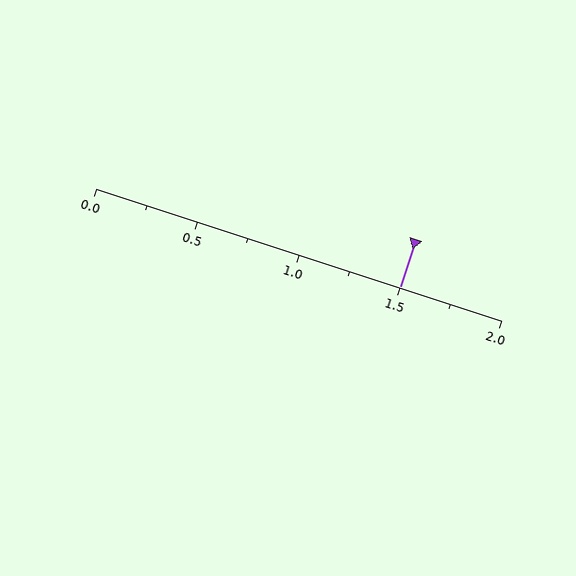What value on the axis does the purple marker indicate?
The marker indicates approximately 1.5.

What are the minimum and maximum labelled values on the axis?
The axis runs from 0.0 to 2.0.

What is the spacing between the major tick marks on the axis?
The major ticks are spaced 0.5 apart.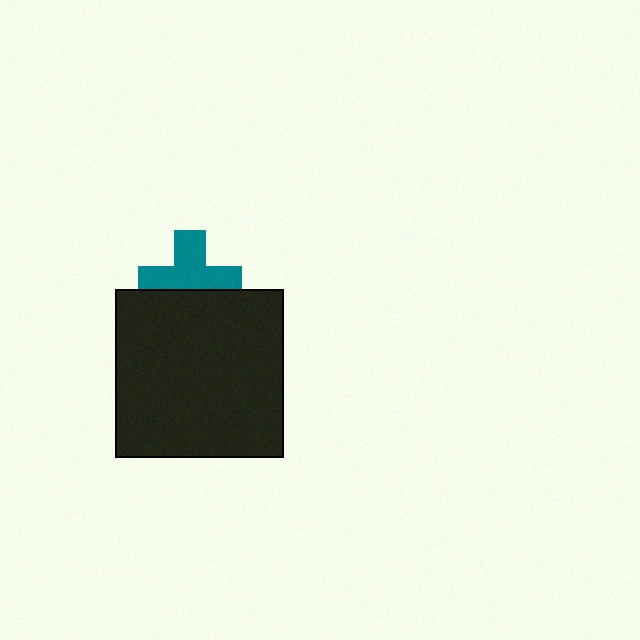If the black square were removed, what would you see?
You would see the complete teal cross.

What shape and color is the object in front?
The object in front is a black square.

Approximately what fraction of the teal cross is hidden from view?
Roughly 35% of the teal cross is hidden behind the black square.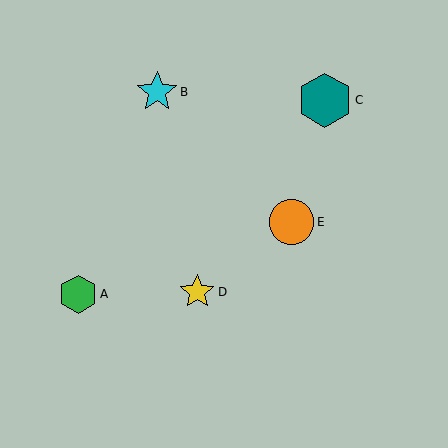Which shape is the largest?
The teal hexagon (labeled C) is the largest.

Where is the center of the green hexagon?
The center of the green hexagon is at (78, 294).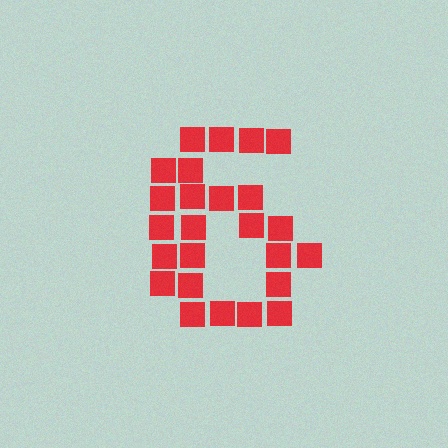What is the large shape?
The large shape is the digit 6.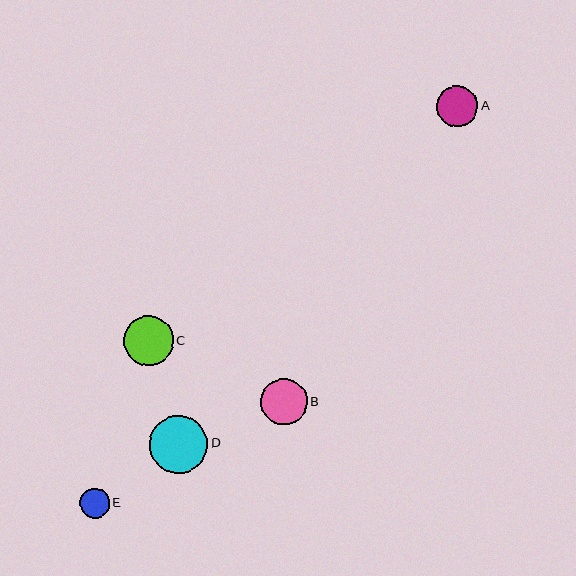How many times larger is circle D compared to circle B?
Circle D is approximately 1.3 times the size of circle B.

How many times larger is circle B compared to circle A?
Circle B is approximately 1.1 times the size of circle A.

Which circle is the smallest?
Circle E is the smallest with a size of approximately 30 pixels.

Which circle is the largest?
Circle D is the largest with a size of approximately 58 pixels.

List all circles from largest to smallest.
From largest to smallest: D, C, B, A, E.